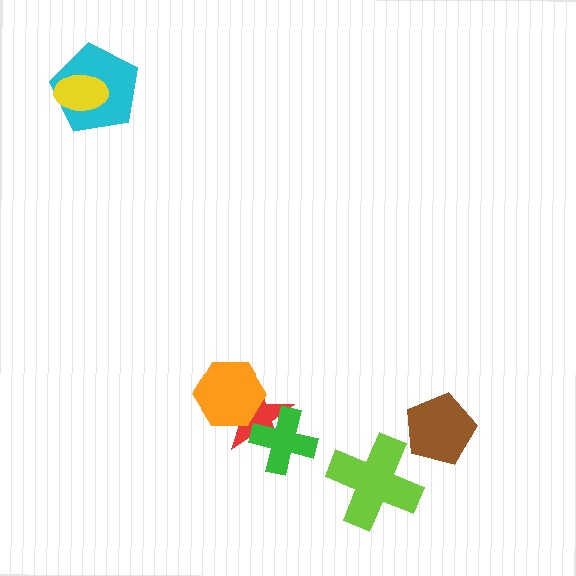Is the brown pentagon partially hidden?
No, no other shape covers it.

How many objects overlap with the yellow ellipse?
1 object overlaps with the yellow ellipse.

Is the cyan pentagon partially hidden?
Yes, it is partially covered by another shape.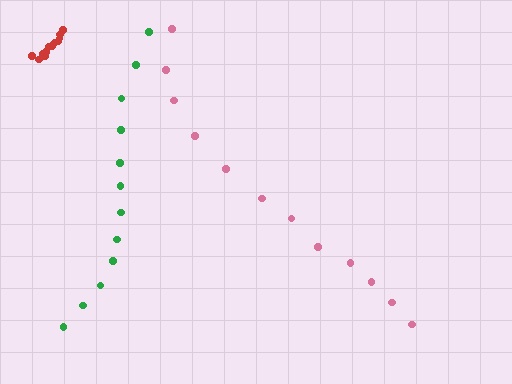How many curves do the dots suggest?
There are 3 distinct paths.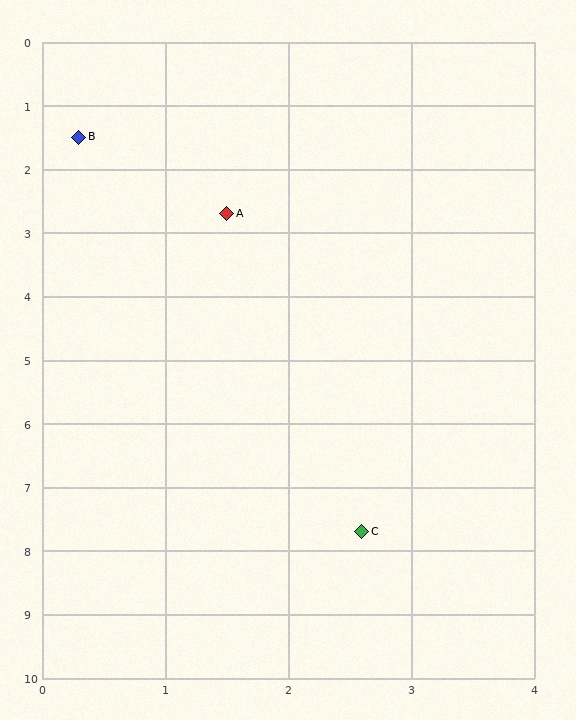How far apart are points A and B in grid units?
Points A and B are about 1.7 grid units apart.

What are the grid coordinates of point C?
Point C is at approximately (2.6, 7.7).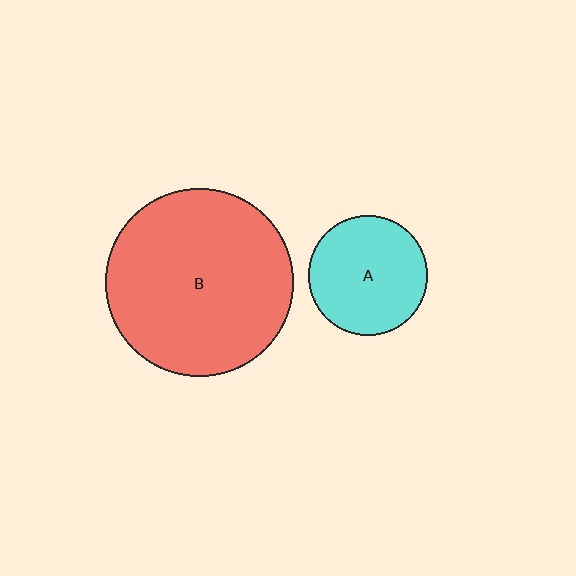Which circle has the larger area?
Circle B (red).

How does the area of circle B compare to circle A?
Approximately 2.5 times.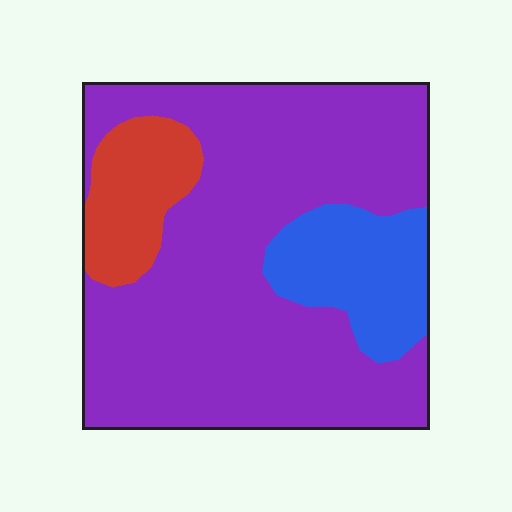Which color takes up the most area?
Purple, at roughly 75%.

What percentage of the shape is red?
Red takes up about one eighth (1/8) of the shape.